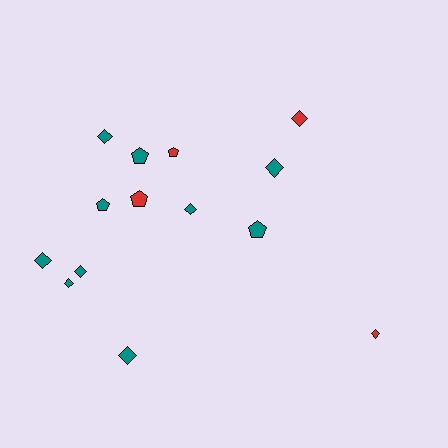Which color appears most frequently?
Teal, with 10 objects.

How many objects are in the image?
There are 14 objects.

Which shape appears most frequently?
Diamond, with 9 objects.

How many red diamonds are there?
There are 2 red diamonds.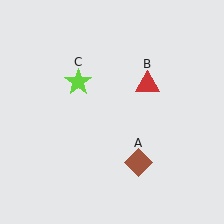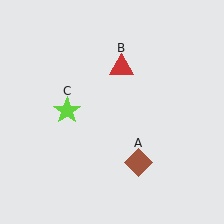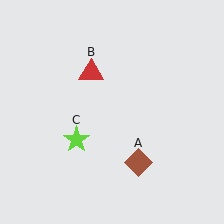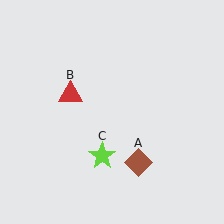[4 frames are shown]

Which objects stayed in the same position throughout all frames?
Brown diamond (object A) remained stationary.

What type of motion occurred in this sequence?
The red triangle (object B), lime star (object C) rotated counterclockwise around the center of the scene.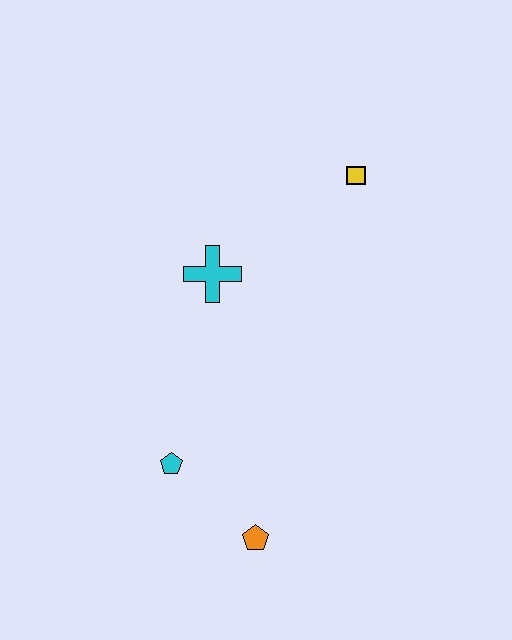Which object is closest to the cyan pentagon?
The orange pentagon is closest to the cyan pentagon.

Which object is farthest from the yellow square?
The orange pentagon is farthest from the yellow square.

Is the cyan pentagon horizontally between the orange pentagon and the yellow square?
No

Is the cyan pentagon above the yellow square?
No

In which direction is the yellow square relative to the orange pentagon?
The yellow square is above the orange pentagon.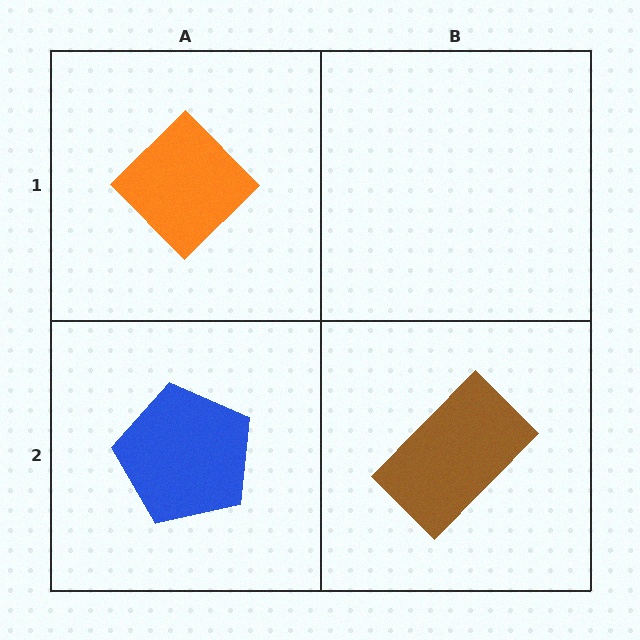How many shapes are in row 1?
1 shape.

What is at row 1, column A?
An orange diamond.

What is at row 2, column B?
A brown rectangle.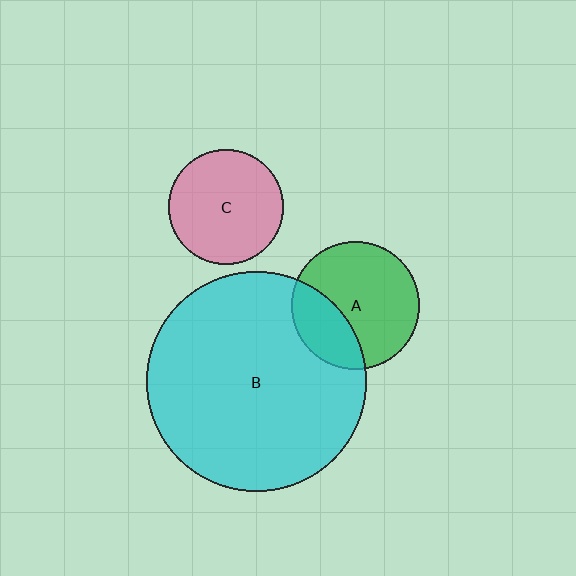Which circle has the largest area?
Circle B (cyan).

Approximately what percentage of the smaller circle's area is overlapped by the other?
Approximately 30%.